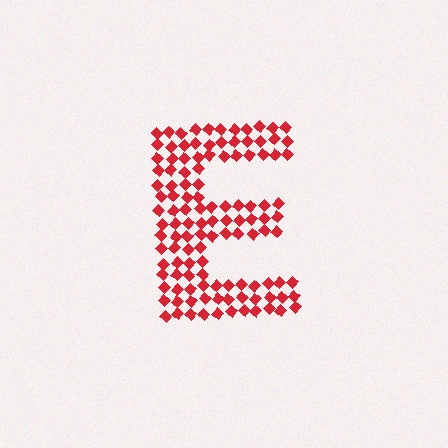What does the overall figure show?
The overall figure shows the letter E.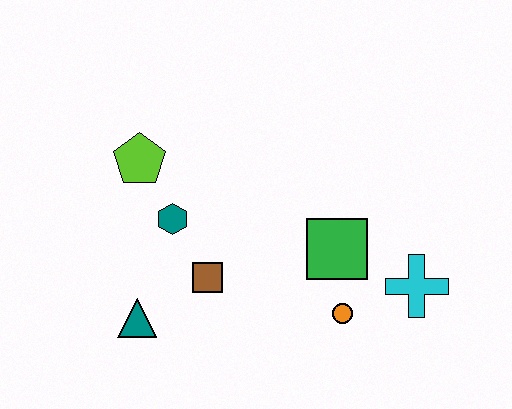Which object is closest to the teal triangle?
The brown square is closest to the teal triangle.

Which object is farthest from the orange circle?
The lime pentagon is farthest from the orange circle.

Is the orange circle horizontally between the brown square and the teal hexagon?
No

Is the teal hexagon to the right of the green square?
No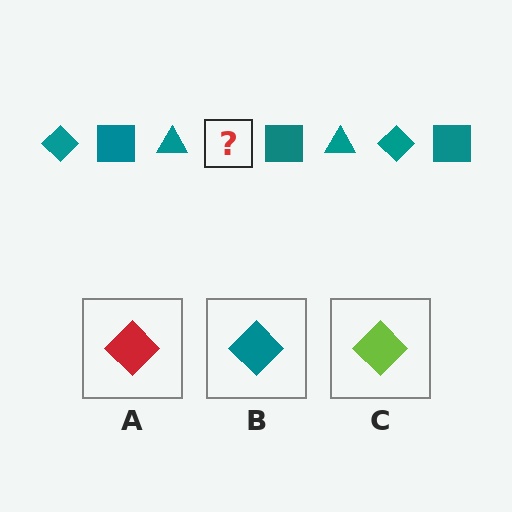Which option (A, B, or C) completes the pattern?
B.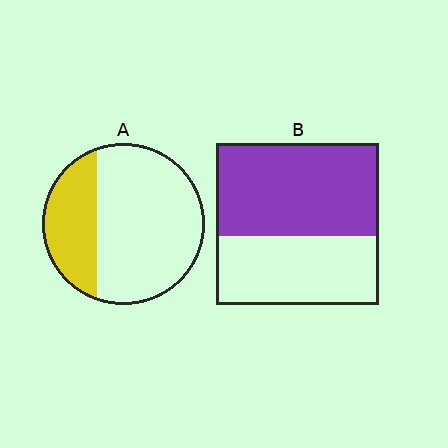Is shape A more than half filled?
No.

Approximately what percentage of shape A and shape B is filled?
A is approximately 30% and B is approximately 55%.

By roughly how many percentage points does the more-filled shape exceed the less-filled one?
By roughly 30 percentage points (B over A).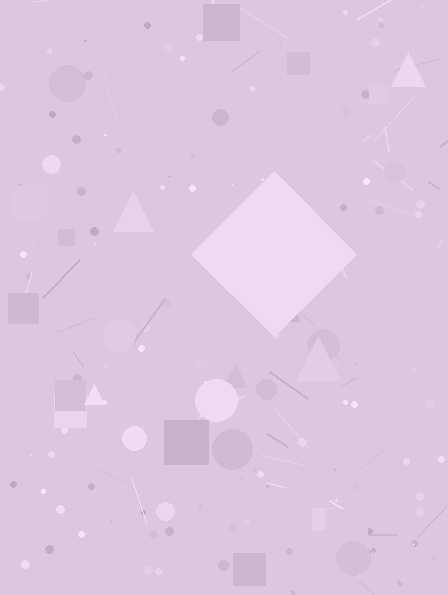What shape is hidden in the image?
A diamond is hidden in the image.